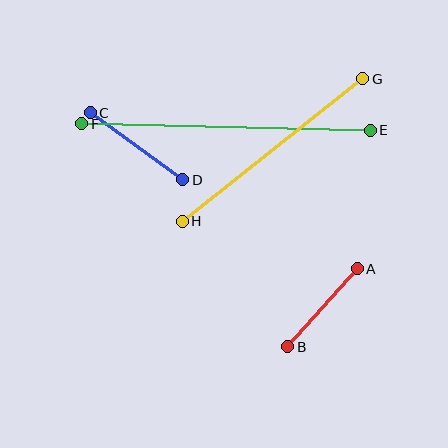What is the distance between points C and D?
The distance is approximately 114 pixels.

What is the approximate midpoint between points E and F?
The midpoint is at approximately (226, 127) pixels.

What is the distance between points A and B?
The distance is approximately 104 pixels.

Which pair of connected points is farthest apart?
Points E and F are farthest apart.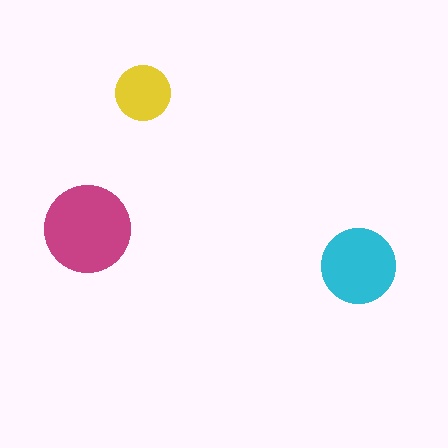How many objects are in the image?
There are 3 objects in the image.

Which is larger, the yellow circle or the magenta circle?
The magenta one.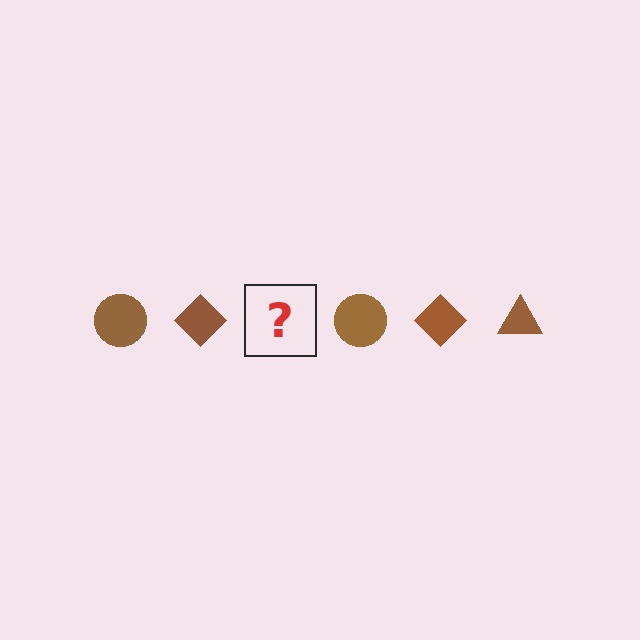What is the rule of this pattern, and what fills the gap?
The rule is that the pattern cycles through circle, diamond, triangle shapes in brown. The gap should be filled with a brown triangle.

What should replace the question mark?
The question mark should be replaced with a brown triangle.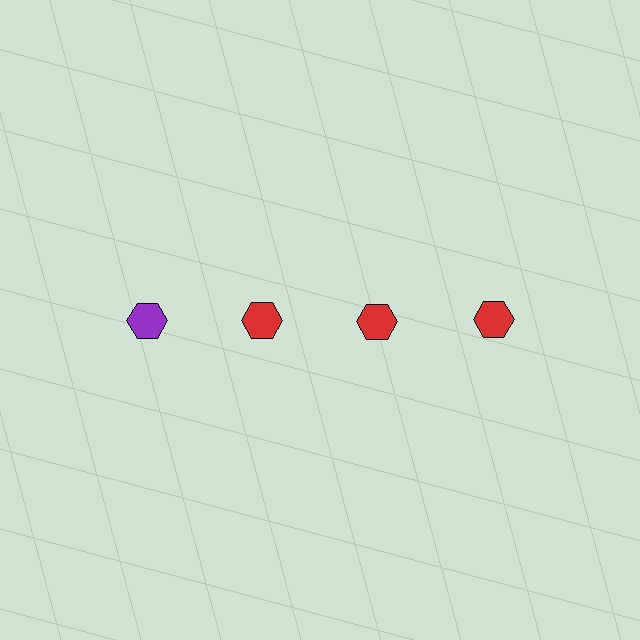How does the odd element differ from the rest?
It has a different color: purple instead of red.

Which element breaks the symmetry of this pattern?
The purple hexagon in the top row, leftmost column breaks the symmetry. All other shapes are red hexagons.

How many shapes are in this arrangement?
There are 4 shapes arranged in a grid pattern.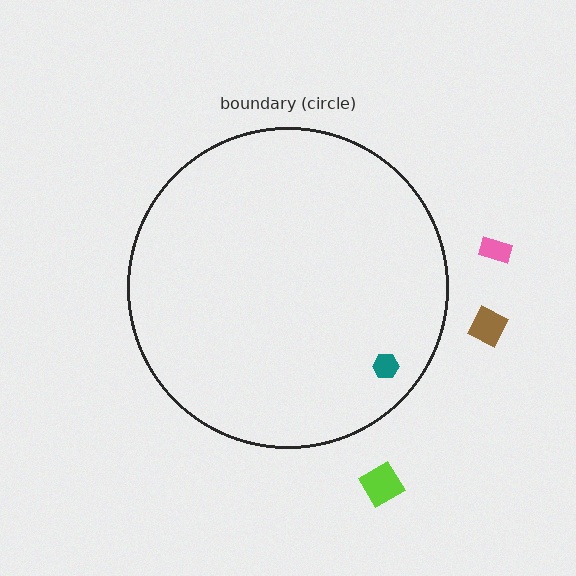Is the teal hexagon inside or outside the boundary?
Inside.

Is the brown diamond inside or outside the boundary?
Outside.